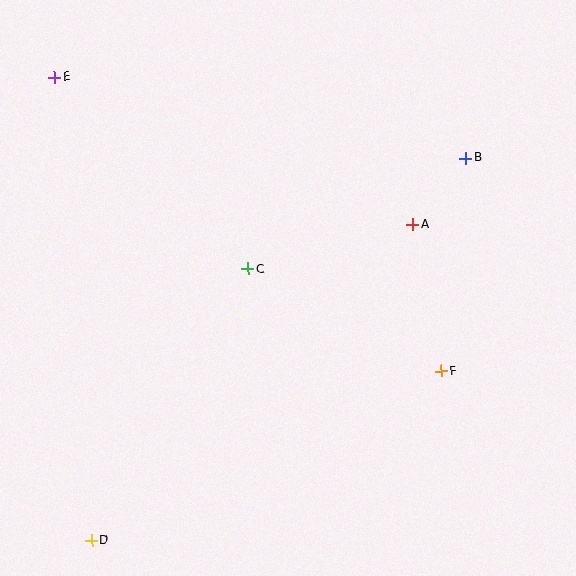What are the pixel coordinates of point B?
Point B is at (466, 158).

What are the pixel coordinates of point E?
Point E is at (54, 77).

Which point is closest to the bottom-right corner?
Point F is closest to the bottom-right corner.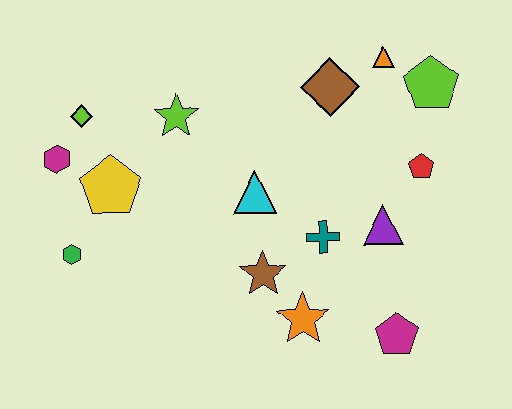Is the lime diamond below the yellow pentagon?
No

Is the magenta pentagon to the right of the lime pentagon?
No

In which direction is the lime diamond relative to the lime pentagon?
The lime diamond is to the left of the lime pentagon.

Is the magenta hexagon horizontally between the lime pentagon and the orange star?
No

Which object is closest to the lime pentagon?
The orange triangle is closest to the lime pentagon.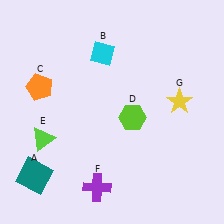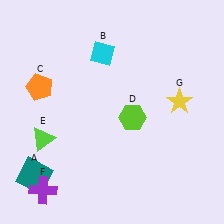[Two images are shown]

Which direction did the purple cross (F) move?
The purple cross (F) moved left.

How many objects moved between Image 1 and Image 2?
1 object moved between the two images.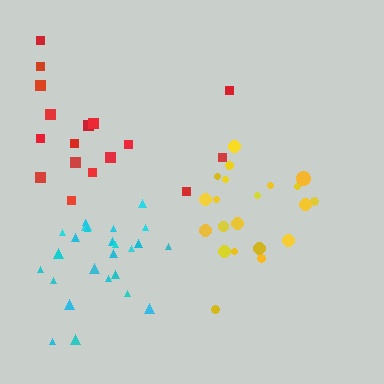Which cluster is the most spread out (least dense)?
Red.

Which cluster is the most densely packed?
Yellow.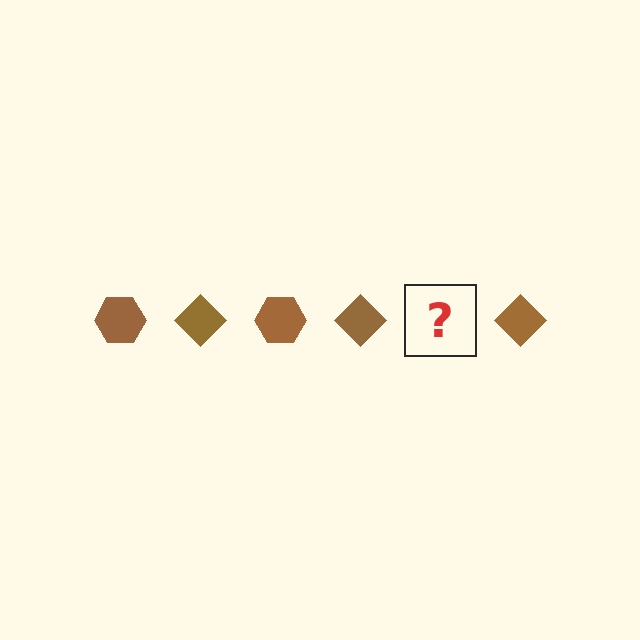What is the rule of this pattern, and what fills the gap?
The rule is that the pattern cycles through hexagon, diamond shapes in brown. The gap should be filled with a brown hexagon.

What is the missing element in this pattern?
The missing element is a brown hexagon.